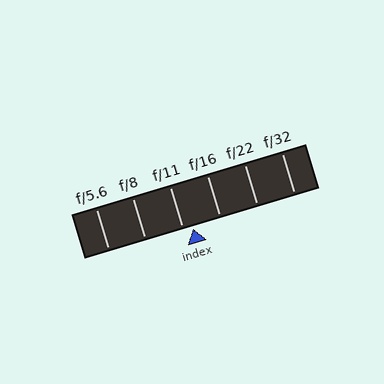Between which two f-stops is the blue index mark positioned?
The index mark is between f/11 and f/16.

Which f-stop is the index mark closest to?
The index mark is closest to f/11.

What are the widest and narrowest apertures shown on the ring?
The widest aperture shown is f/5.6 and the narrowest is f/32.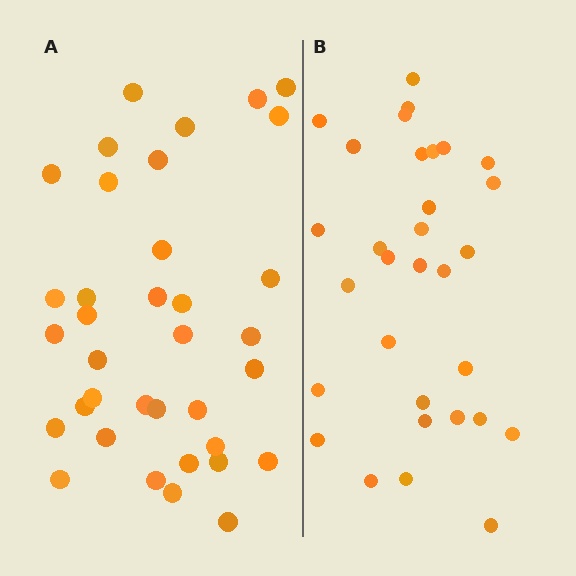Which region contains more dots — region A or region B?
Region A (the left region) has more dots.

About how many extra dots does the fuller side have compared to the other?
Region A has about 5 more dots than region B.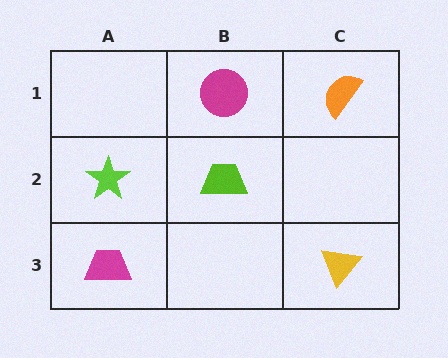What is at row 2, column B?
A lime trapezoid.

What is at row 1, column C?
An orange semicircle.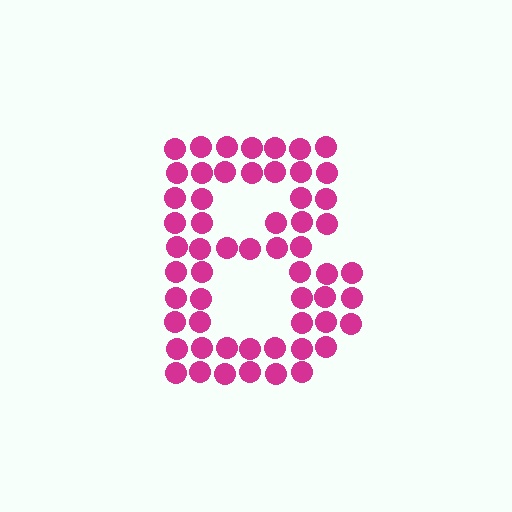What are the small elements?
The small elements are circles.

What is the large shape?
The large shape is the letter B.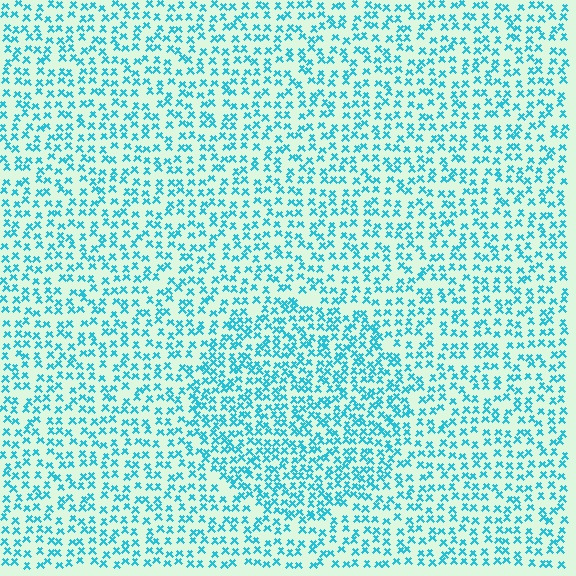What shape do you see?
I see a circle.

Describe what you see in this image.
The image contains small cyan elements arranged at two different densities. A circle-shaped region is visible where the elements are more densely packed than the surrounding area.